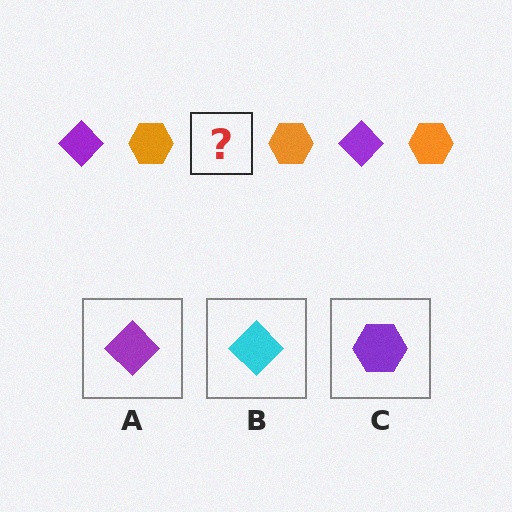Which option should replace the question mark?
Option A.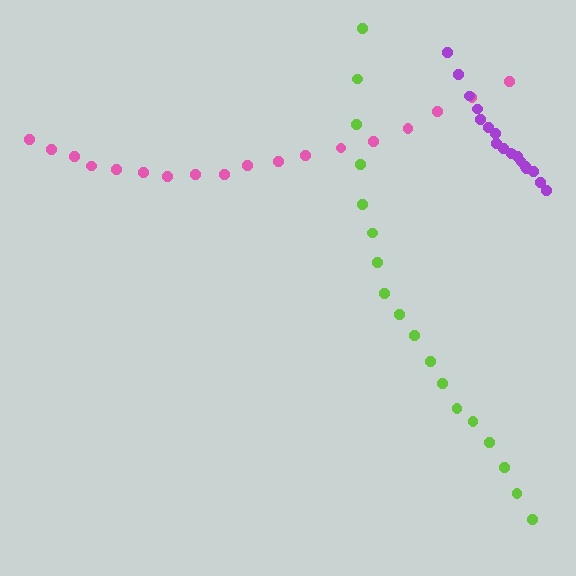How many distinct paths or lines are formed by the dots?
There are 3 distinct paths.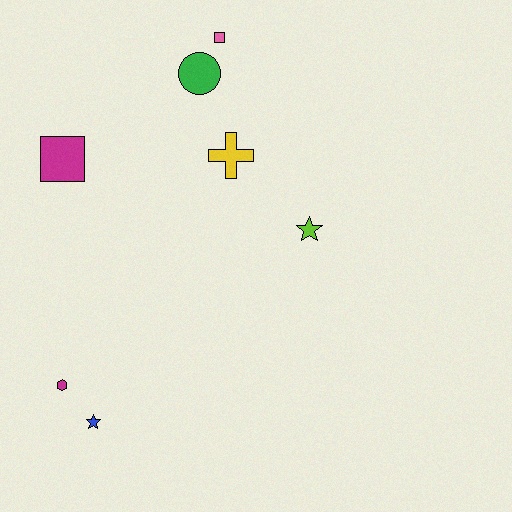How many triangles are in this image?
There are no triangles.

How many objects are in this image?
There are 7 objects.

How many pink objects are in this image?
There is 1 pink object.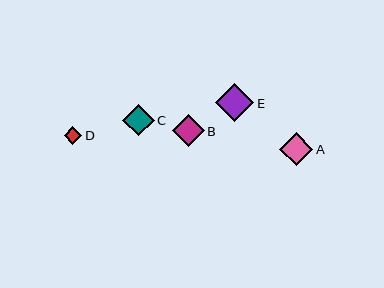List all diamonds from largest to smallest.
From largest to smallest: E, A, B, C, D.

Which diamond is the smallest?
Diamond D is the smallest with a size of approximately 17 pixels.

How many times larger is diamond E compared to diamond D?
Diamond E is approximately 2.2 times the size of diamond D.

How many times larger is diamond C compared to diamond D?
Diamond C is approximately 1.8 times the size of diamond D.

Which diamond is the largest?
Diamond E is the largest with a size of approximately 39 pixels.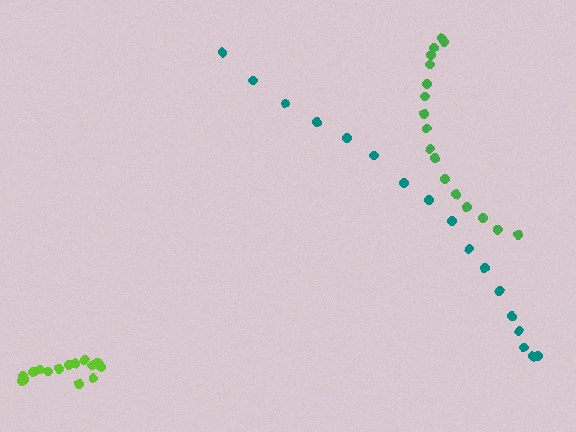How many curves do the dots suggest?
There are 3 distinct paths.